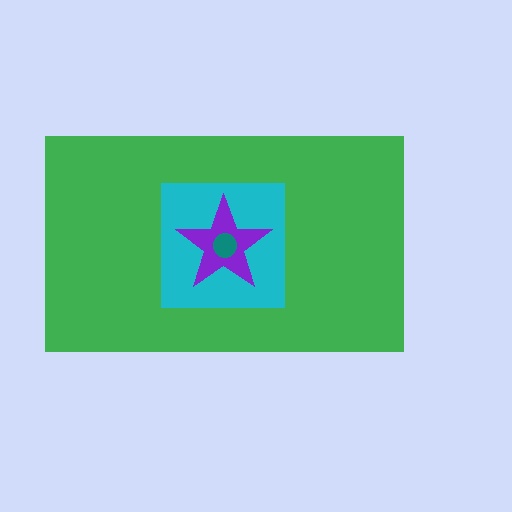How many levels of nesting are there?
4.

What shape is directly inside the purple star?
The teal circle.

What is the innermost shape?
The teal circle.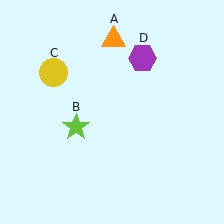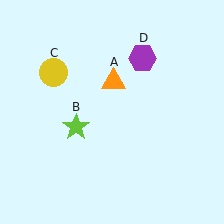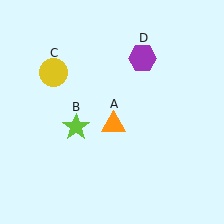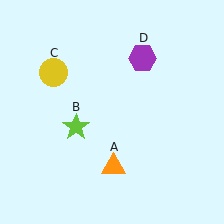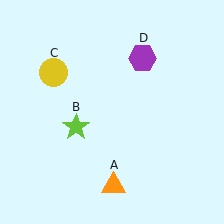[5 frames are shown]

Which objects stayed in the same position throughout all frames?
Lime star (object B) and yellow circle (object C) and purple hexagon (object D) remained stationary.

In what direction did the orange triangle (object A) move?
The orange triangle (object A) moved down.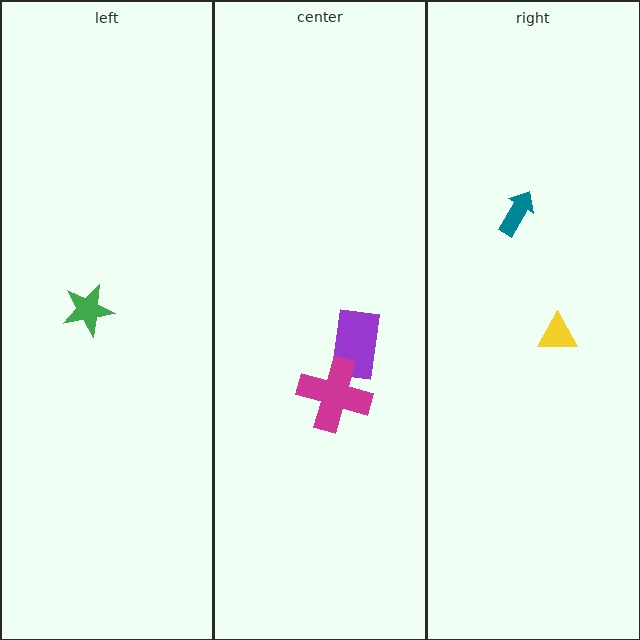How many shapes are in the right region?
2.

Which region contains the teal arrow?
The right region.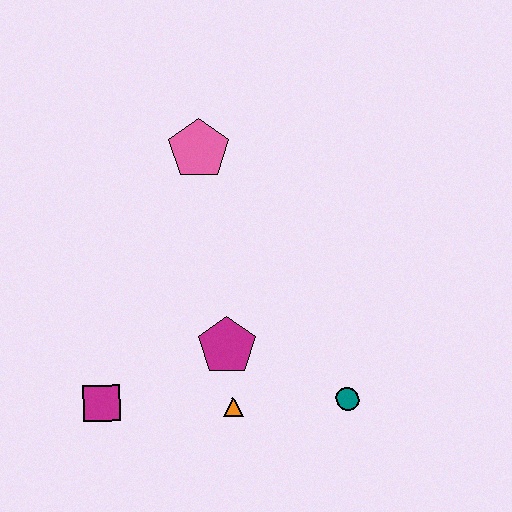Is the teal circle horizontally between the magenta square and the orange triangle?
No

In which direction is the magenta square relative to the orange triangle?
The magenta square is to the left of the orange triangle.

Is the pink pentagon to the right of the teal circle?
No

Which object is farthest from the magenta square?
The pink pentagon is farthest from the magenta square.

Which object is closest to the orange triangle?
The magenta pentagon is closest to the orange triangle.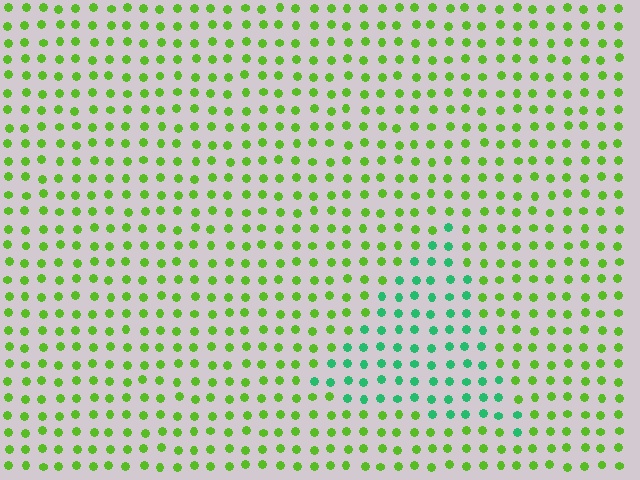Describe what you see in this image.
The image is filled with small lime elements in a uniform arrangement. A triangle-shaped region is visible where the elements are tinted to a slightly different hue, forming a subtle color boundary.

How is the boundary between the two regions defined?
The boundary is defined purely by a slight shift in hue (about 49 degrees). Spacing, size, and orientation are identical on both sides.